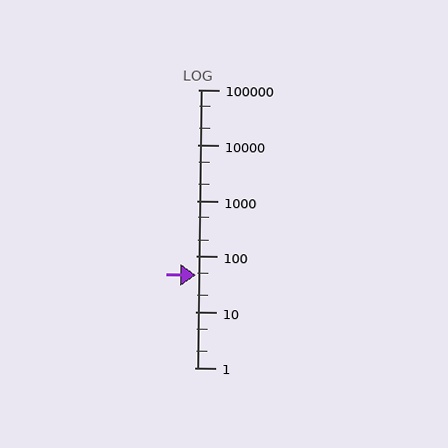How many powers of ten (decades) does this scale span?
The scale spans 5 decades, from 1 to 100000.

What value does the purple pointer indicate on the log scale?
The pointer indicates approximately 46.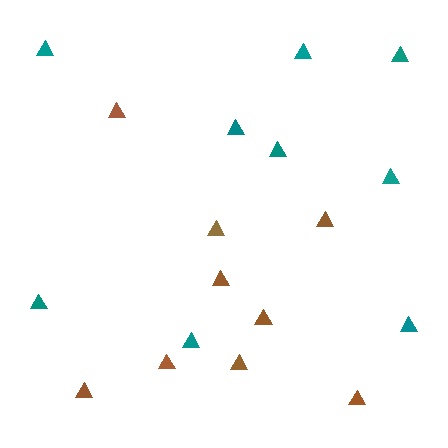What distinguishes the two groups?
There are 2 groups: one group of brown triangles (9) and one group of teal triangles (9).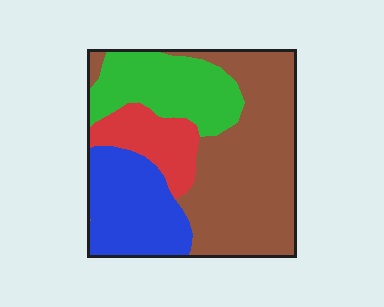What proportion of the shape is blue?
Blue takes up between a sixth and a third of the shape.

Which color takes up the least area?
Red, at roughly 15%.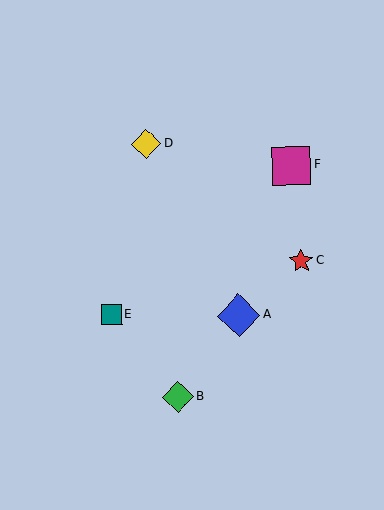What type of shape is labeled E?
Shape E is a teal square.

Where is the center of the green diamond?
The center of the green diamond is at (178, 397).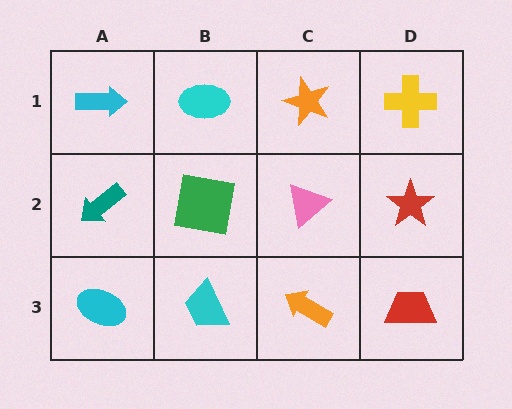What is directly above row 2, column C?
An orange star.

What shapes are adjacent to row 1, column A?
A teal arrow (row 2, column A), a cyan ellipse (row 1, column B).